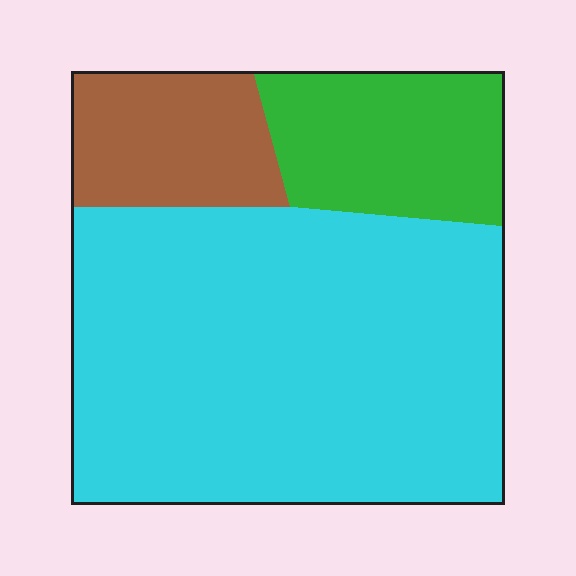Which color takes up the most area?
Cyan, at roughly 70%.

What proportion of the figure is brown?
Brown covers 14% of the figure.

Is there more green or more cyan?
Cyan.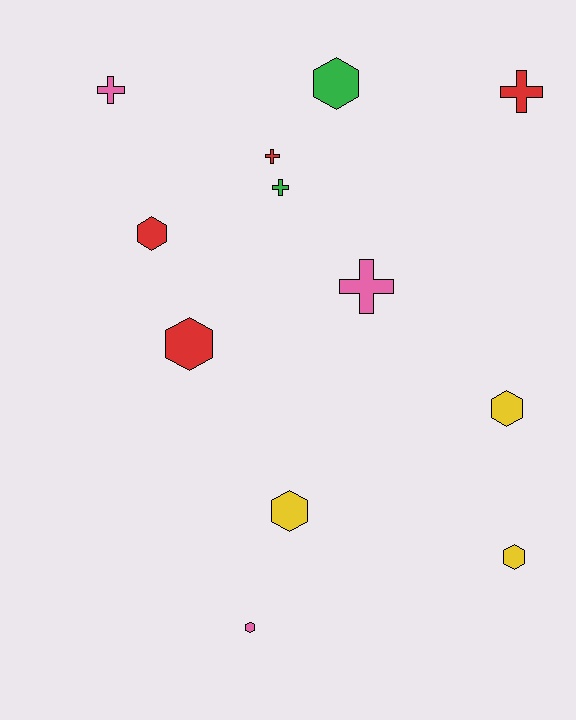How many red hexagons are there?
There are 2 red hexagons.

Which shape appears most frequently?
Hexagon, with 7 objects.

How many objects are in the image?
There are 12 objects.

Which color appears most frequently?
Red, with 4 objects.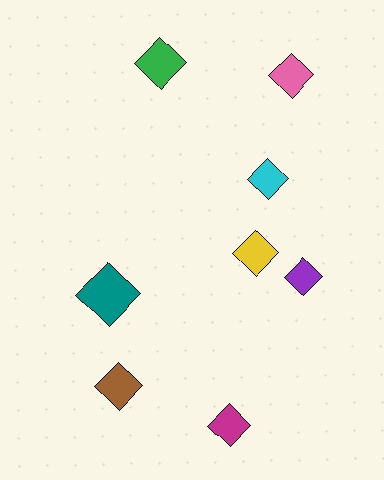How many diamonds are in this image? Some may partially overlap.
There are 8 diamonds.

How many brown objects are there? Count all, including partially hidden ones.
There is 1 brown object.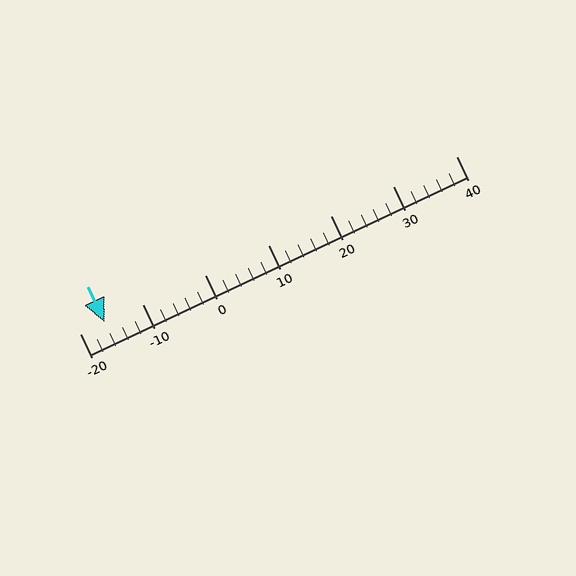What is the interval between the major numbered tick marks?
The major tick marks are spaced 10 units apart.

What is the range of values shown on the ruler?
The ruler shows values from -20 to 40.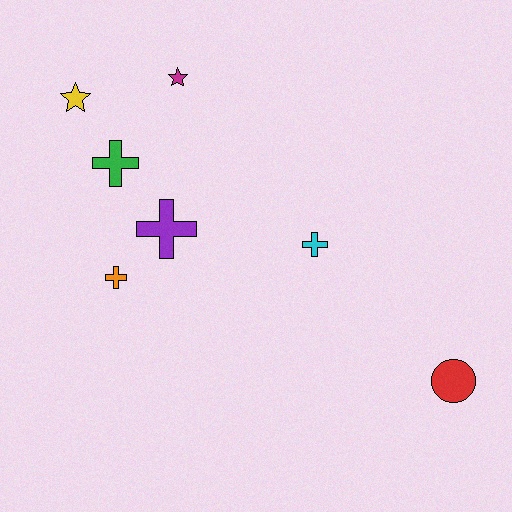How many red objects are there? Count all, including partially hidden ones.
There is 1 red object.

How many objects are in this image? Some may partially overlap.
There are 7 objects.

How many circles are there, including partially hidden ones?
There is 1 circle.